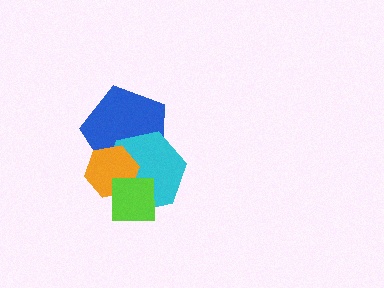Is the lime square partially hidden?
No, no other shape covers it.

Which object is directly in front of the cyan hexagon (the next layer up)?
The orange hexagon is directly in front of the cyan hexagon.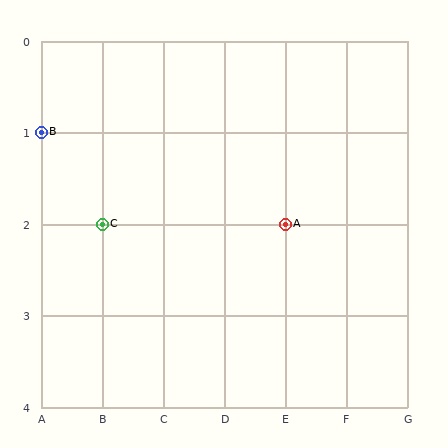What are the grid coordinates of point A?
Point A is at grid coordinates (E, 2).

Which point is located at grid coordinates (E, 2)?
Point A is at (E, 2).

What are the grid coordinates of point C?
Point C is at grid coordinates (B, 2).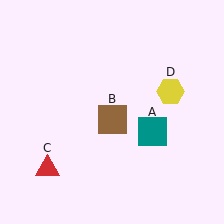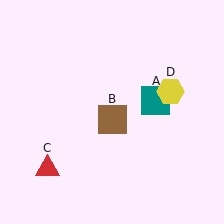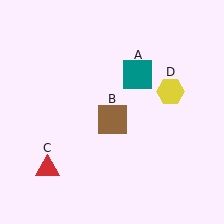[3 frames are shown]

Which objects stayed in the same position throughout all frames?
Brown square (object B) and red triangle (object C) and yellow hexagon (object D) remained stationary.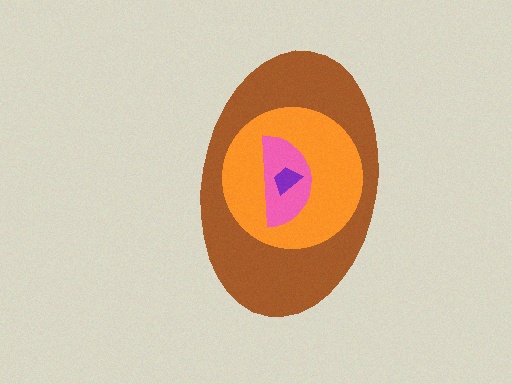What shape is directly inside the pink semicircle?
The purple trapezoid.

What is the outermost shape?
The brown ellipse.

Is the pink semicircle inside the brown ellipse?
Yes.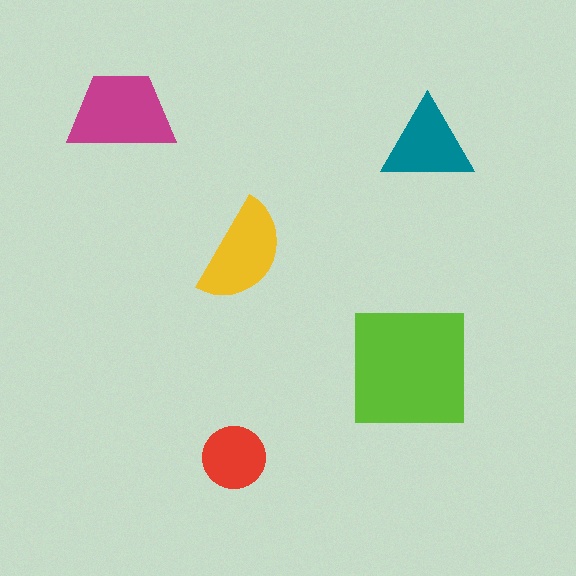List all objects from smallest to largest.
The red circle, the teal triangle, the yellow semicircle, the magenta trapezoid, the lime square.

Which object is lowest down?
The red circle is bottommost.